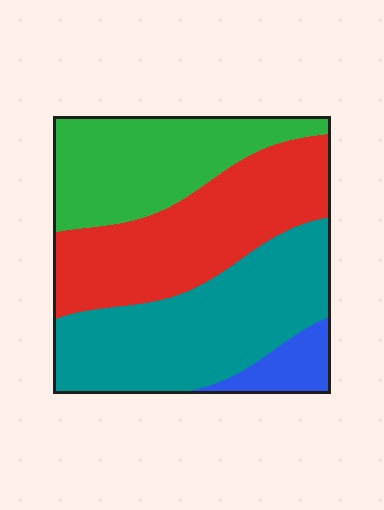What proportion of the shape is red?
Red covers 32% of the shape.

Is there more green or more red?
Red.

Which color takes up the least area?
Blue, at roughly 5%.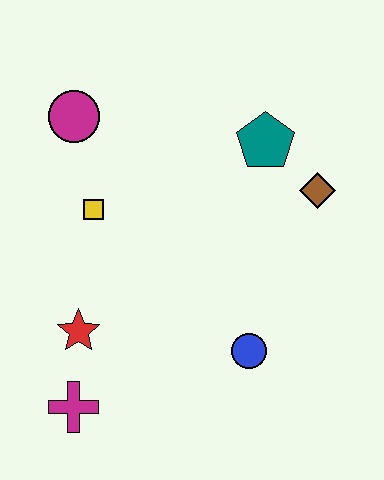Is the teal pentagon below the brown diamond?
No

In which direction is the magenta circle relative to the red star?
The magenta circle is above the red star.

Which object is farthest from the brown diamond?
The magenta cross is farthest from the brown diamond.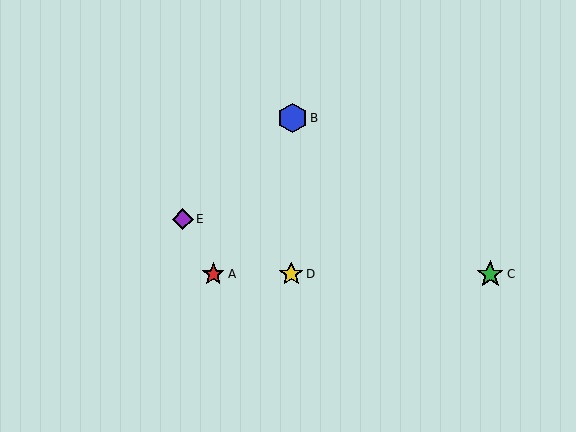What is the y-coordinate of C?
Object C is at y≈274.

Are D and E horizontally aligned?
No, D is at y≈274 and E is at y≈219.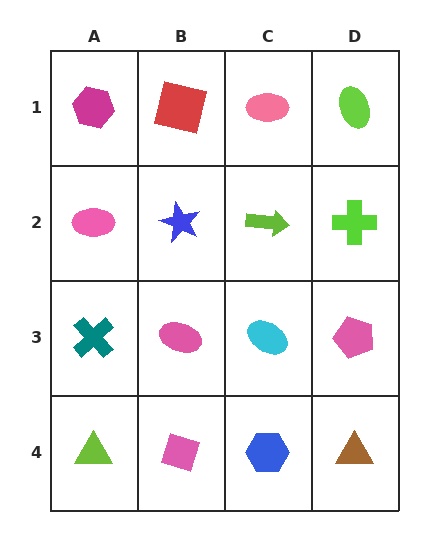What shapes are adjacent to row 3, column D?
A lime cross (row 2, column D), a brown triangle (row 4, column D), a cyan ellipse (row 3, column C).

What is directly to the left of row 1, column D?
A pink ellipse.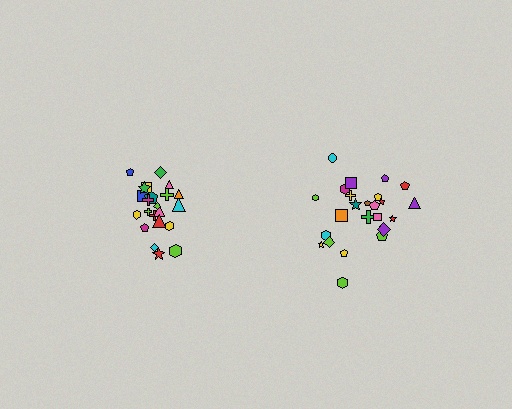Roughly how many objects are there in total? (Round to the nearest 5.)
Roughly 45 objects in total.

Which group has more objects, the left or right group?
The right group.